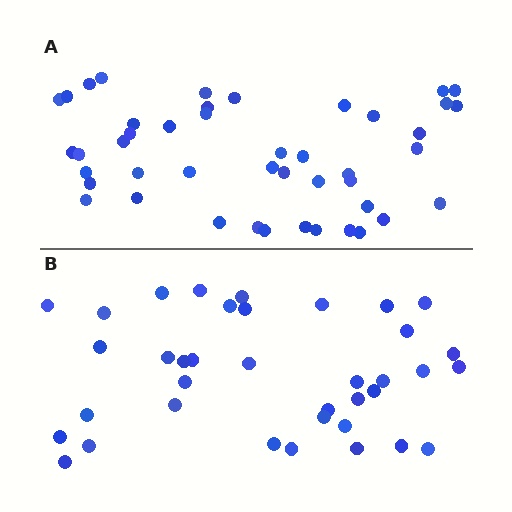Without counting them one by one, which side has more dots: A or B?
Region A (the top region) has more dots.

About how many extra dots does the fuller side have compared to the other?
Region A has roughly 8 or so more dots than region B.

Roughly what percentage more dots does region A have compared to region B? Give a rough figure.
About 20% more.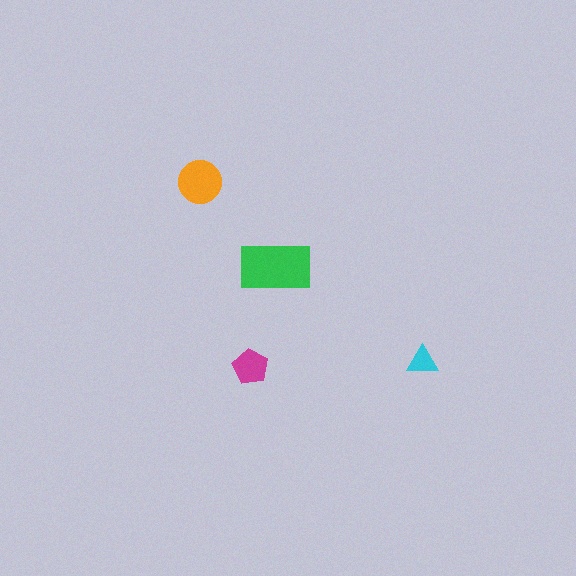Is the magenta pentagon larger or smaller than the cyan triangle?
Larger.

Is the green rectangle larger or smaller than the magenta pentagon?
Larger.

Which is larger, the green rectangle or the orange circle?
The green rectangle.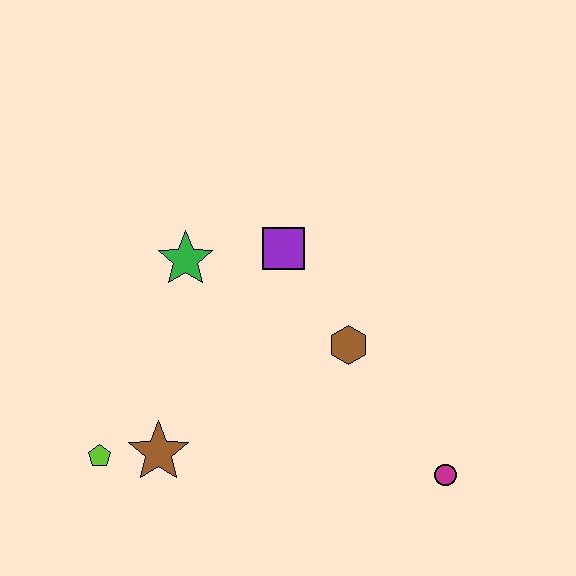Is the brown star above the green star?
No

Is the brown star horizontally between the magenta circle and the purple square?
No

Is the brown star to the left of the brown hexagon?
Yes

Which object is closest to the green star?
The purple square is closest to the green star.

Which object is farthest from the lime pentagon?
The magenta circle is farthest from the lime pentagon.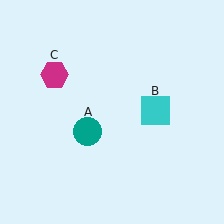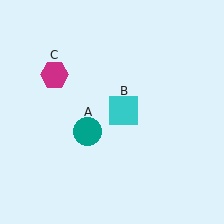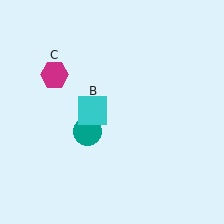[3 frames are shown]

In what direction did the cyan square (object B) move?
The cyan square (object B) moved left.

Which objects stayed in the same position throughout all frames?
Teal circle (object A) and magenta hexagon (object C) remained stationary.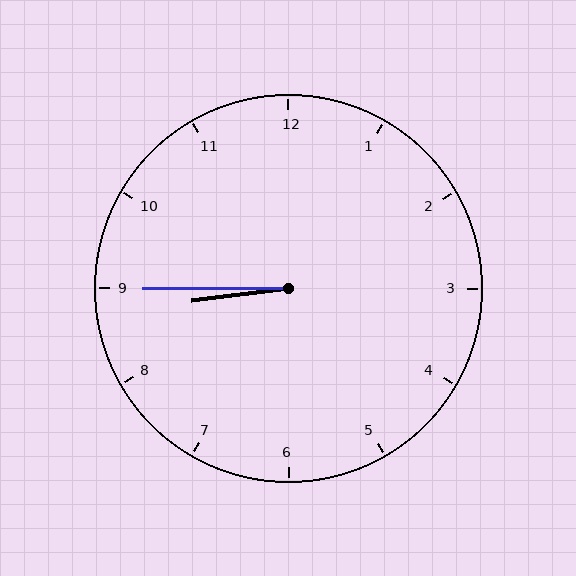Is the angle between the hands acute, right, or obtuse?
It is acute.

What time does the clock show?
8:45.